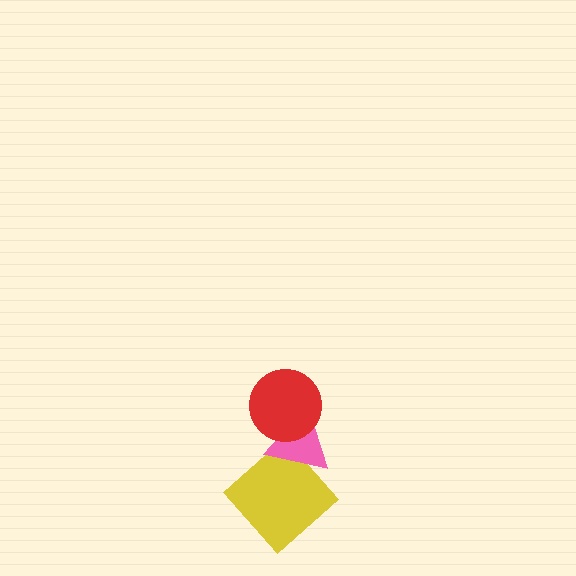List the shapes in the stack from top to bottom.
From top to bottom: the red circle, the pink triangle, the yellow diamond.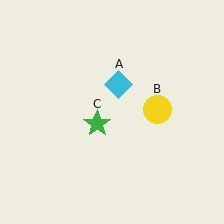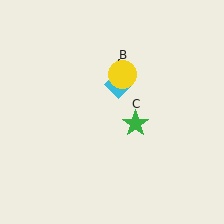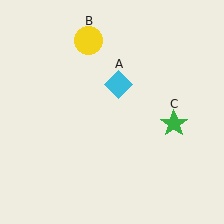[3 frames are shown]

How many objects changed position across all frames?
2 objects changed position: yellow circle (object B), green star (object C).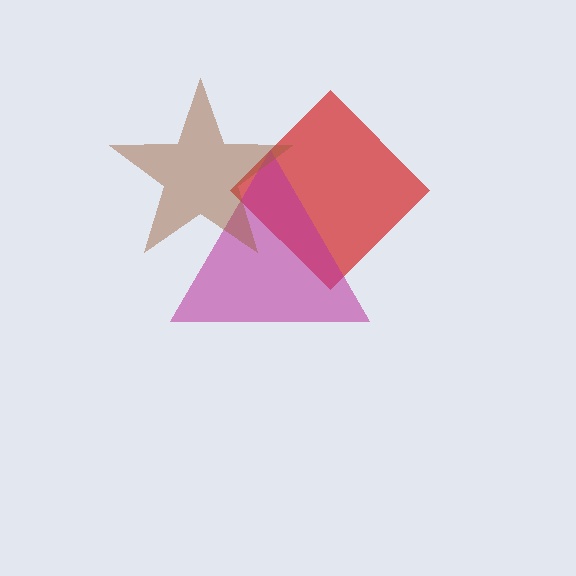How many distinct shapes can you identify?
There are 3 distinct shapes: a red diamond, a magenta triangle, a brown star.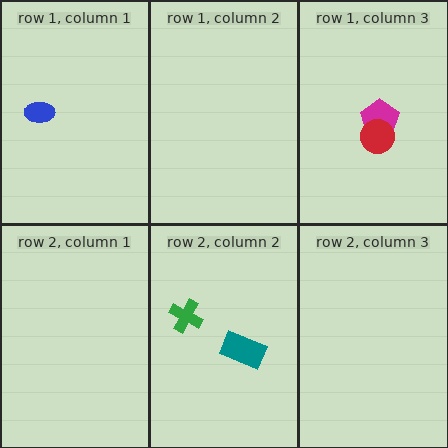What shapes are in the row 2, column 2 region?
The green cross, the teal rectangle.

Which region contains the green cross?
The row 2, column 2 region.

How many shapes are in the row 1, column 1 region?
1.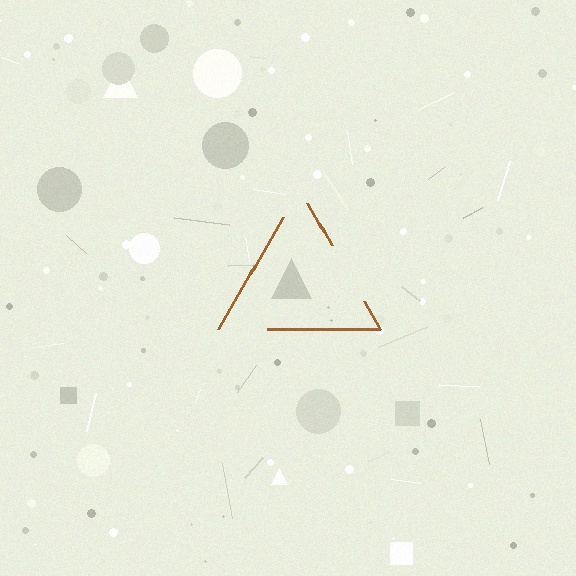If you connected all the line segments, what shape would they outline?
They would outline a triangle.